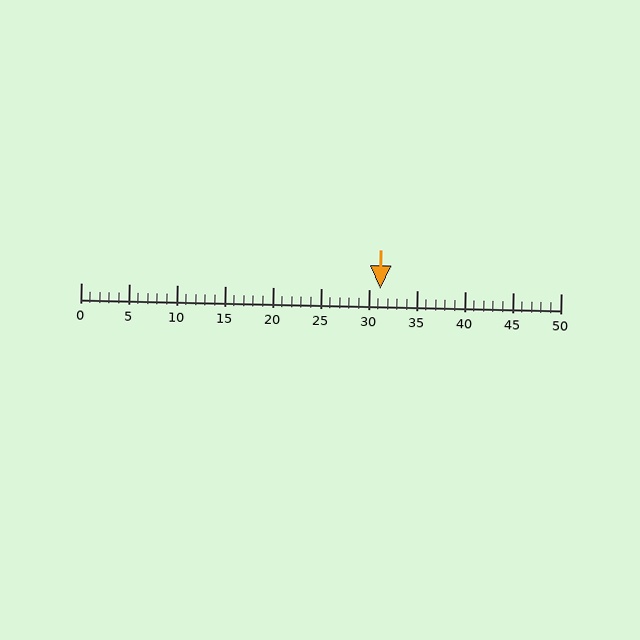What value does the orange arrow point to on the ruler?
The orange arrow points to approximately 31.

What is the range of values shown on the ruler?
The ruler shows values from 0 to 50.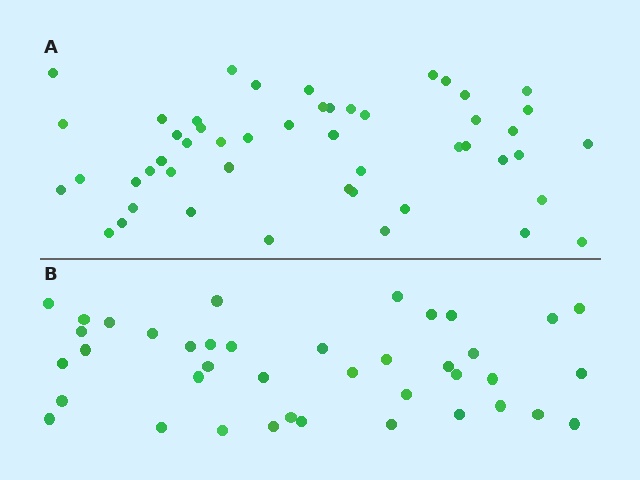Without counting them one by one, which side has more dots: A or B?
Region A (the top region) has more dots.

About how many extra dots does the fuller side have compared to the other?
Region A has roughly 10 or so more dots than region B.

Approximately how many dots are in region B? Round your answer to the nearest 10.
About 40 dots.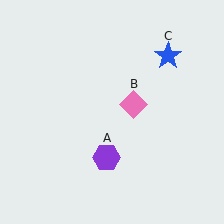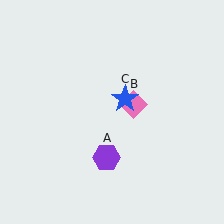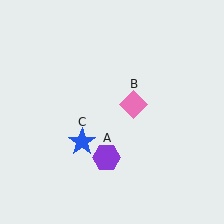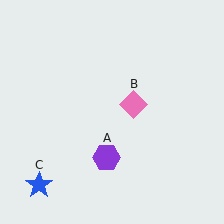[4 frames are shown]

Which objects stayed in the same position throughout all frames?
Purple hexagon (object A) and pink diamond (object B) remained stationary.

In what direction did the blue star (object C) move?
The blue star (object C) moved down and to the left.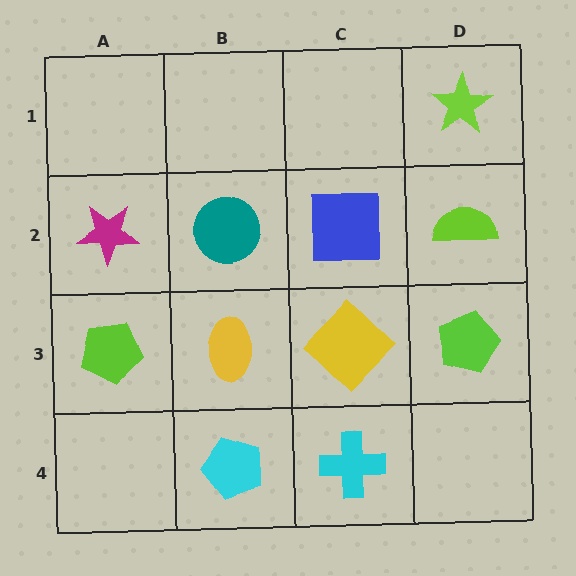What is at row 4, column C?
A cyan cross.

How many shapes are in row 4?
2 shapes.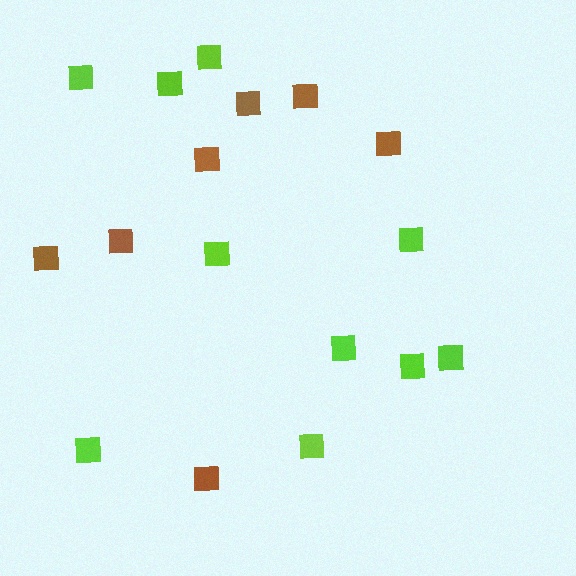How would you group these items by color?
There are 2 groups: one group of brown squares (7) and one group of lime squares (10).